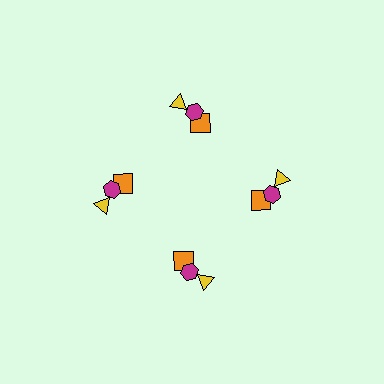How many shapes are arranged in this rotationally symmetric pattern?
There are 12 shapes, arranged in 4 groups of 3.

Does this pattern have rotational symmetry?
Yes, this pattern has 4-fold rotational symmetry. It looks the same after rotating 90 degrees around the center.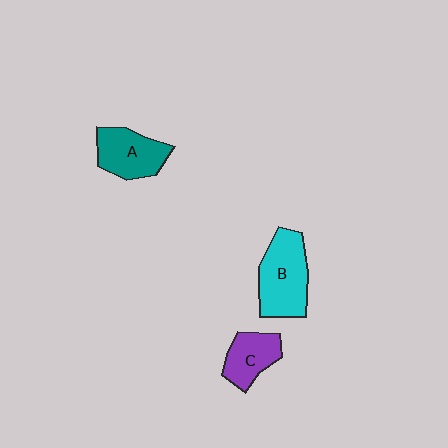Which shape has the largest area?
Shape B (cyan).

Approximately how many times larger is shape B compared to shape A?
Approximately 1.3 times.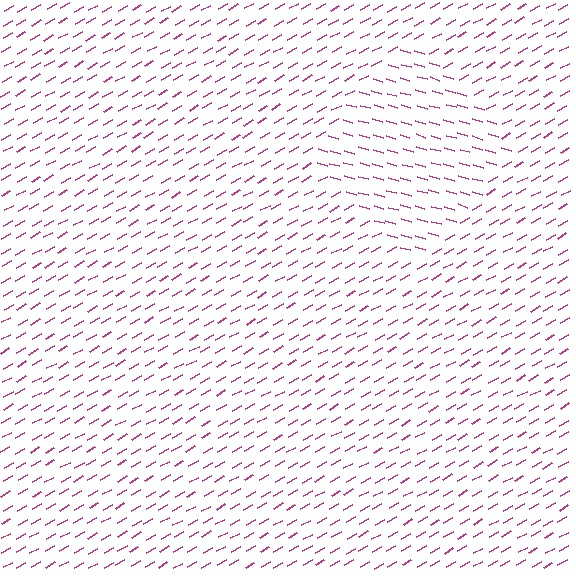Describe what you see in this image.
The image is filled with small magenta line segments. A diamond region in the image has lines oriented differently from the surrounding lines, creating a visible texture boundary.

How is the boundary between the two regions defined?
The boundary is defined purely by a change in line orientation (approximately 45 degrees difference). All lines are the same color and thickness.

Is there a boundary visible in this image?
Yes, there is a texture boundary formed by a change in line orientation.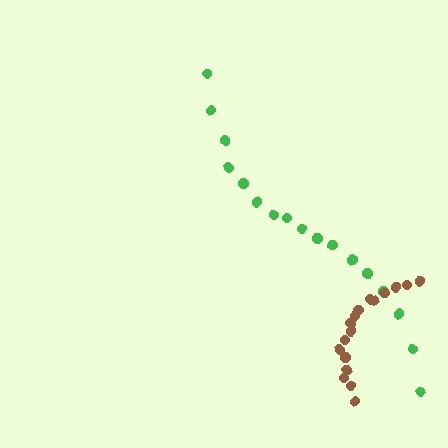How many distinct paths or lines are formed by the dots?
There are 2 distinct paths.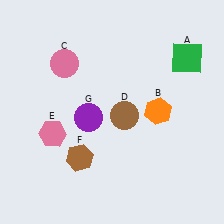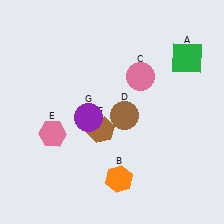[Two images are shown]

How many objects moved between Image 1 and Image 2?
3 objects moved between the two images.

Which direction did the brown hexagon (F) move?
The brown hexagon (F) moved up.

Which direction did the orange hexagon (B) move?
The orange hexagon (B) moved down.